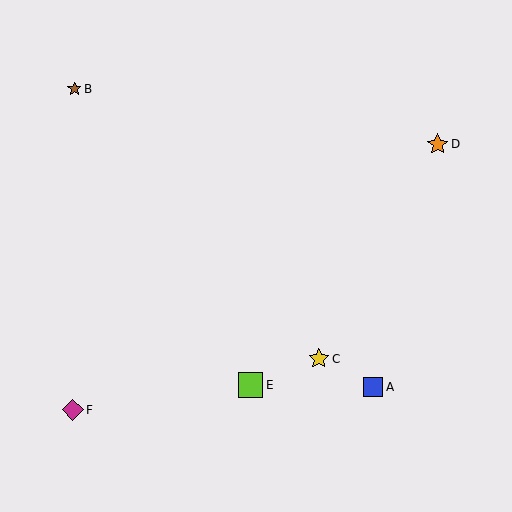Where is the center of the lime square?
The center of the lime square is at (250, 385).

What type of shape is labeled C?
Shape C is a yellow star.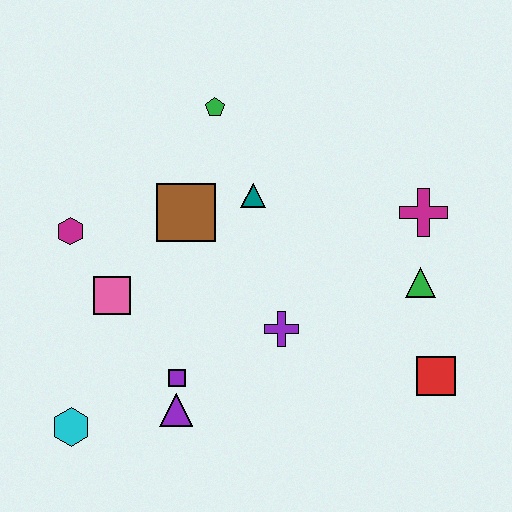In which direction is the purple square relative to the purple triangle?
The purple square is above the purple triangle.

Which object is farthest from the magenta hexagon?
The red square is farthest from the magenta hexagon.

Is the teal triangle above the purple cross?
Yes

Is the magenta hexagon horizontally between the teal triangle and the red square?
No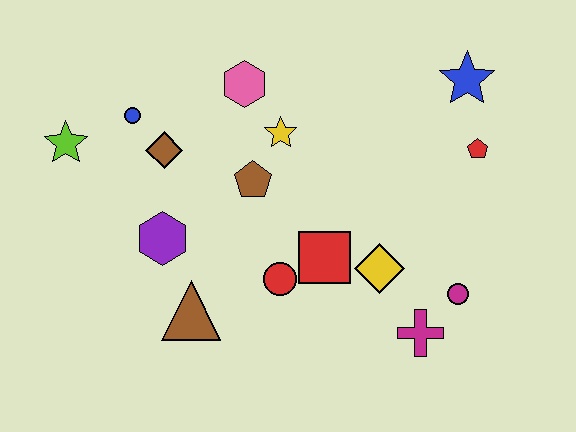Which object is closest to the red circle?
The red square is closest to the red circle.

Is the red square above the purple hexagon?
No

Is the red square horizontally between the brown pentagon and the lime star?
No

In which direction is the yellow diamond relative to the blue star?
The yellow diamond is below the blue star.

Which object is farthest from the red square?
The lime star is farthest from the red square.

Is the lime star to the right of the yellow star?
No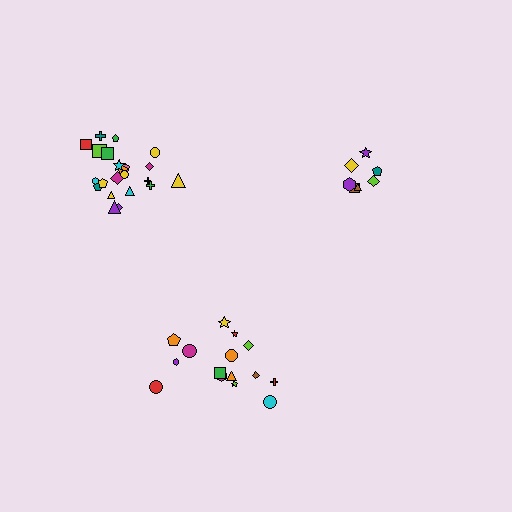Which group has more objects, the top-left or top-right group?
The top-left group.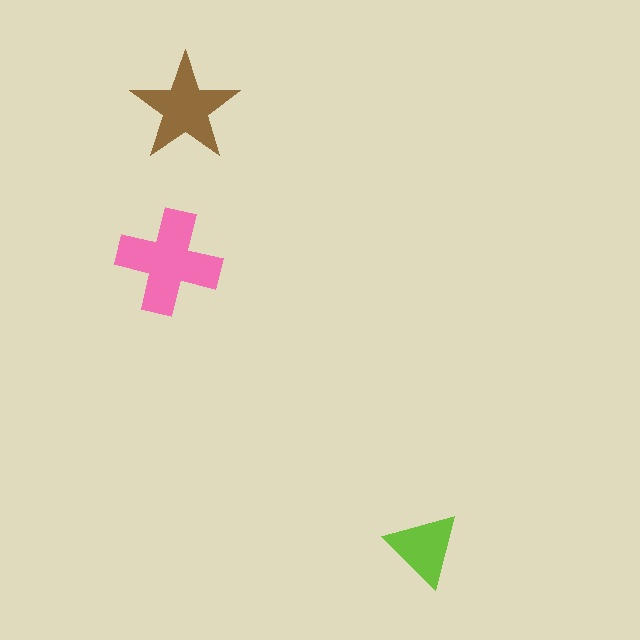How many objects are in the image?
There are 3 objects in the image.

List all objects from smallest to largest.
The lime triangle, the brown star, the pink cross.